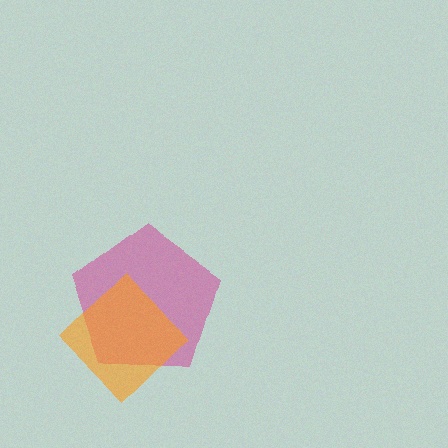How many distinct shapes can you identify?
There are 2 distinct shapes: a magenta pentagon, an orange diamond.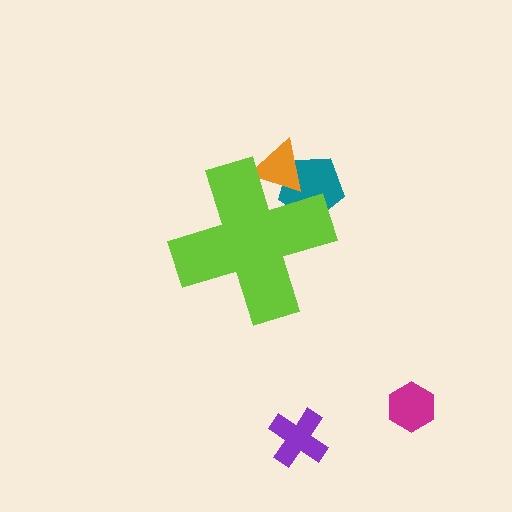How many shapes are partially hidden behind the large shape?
2 shapes are partially hidden.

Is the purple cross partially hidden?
No, the purple cross is fully visible.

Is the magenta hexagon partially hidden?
No, the magenta hexagon is fully visible.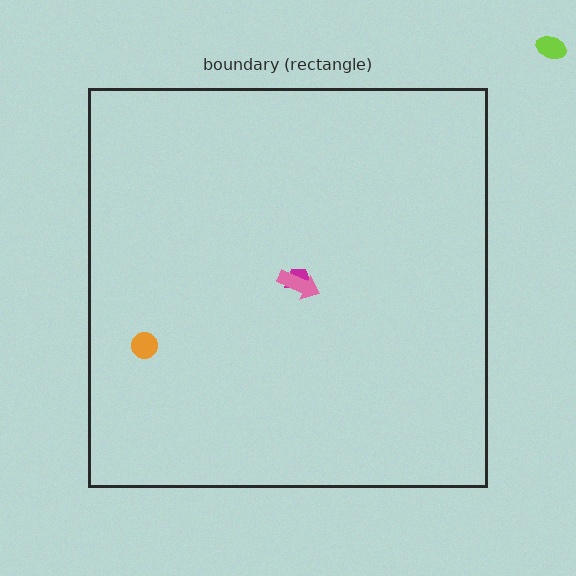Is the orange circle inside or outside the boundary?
Inside.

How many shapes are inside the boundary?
3 inside, 1 outside.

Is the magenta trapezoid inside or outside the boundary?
Inside.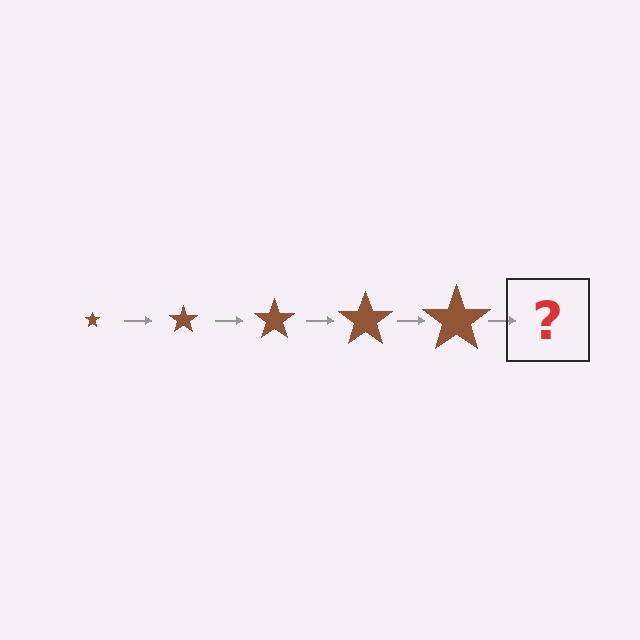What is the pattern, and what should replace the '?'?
The pattern is that the star gets progressively larger each step. The '?' should be a brown star, larger than the previous one.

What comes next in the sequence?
The next element should be a brown star, larger than the previous one.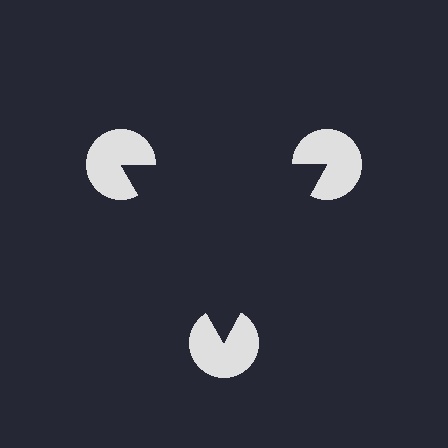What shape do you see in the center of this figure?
An illusory triangle — its edges are inferred from the aligned wedge cuts in the pac-man discs, not physically drawn.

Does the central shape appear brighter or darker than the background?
It typically appears slightly darker than the background, even though no actual brightness change is drawn.